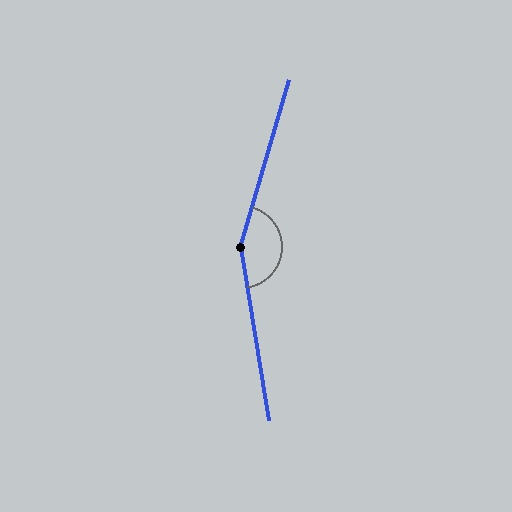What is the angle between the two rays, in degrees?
Approximately 155 degrees.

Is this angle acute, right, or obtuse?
It is obtuse.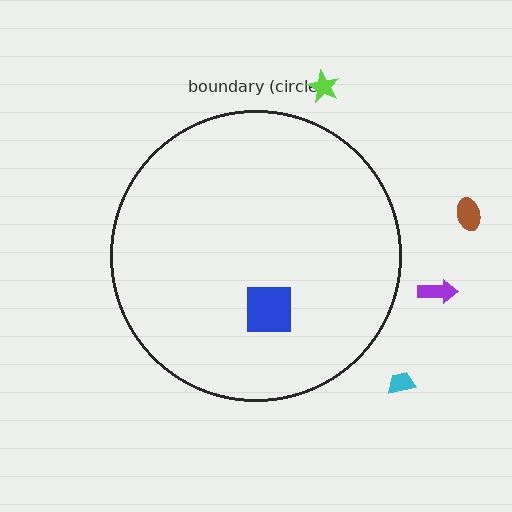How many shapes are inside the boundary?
1 inside, 4 outside.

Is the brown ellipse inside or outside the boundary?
Outside.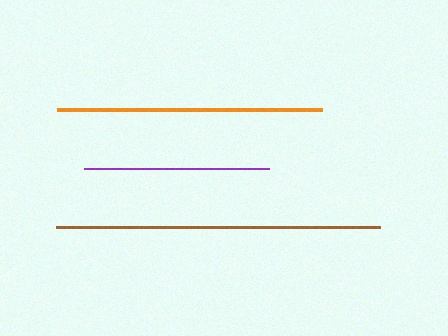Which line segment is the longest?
The brown line is the longest at approximately 325 pixels.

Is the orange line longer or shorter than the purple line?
The orange line is longer than the purple line.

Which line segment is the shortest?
The purple line is the shortest at approximately 185 pixels.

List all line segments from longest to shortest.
From longest to shortest: brown, orange, purple.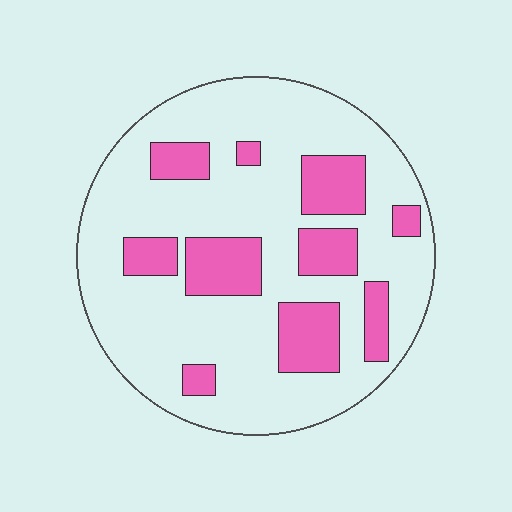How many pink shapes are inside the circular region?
10.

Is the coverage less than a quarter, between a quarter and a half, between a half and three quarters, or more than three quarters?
Less than a quarter.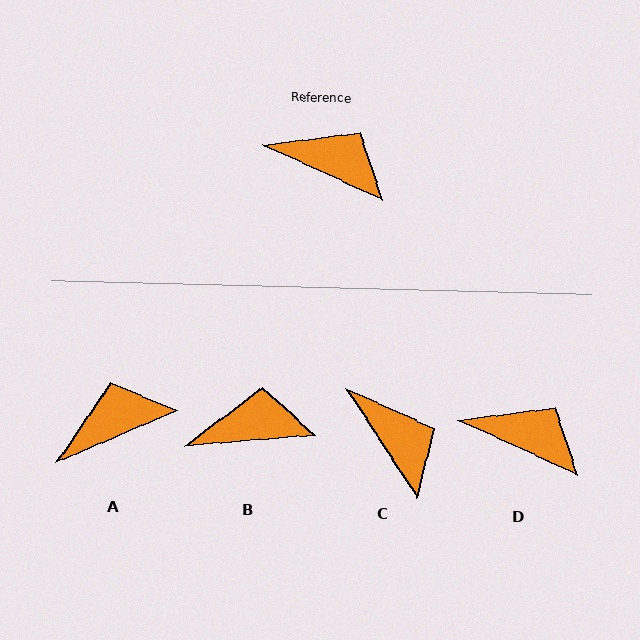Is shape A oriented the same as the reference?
No, it is off by about 48 degrees.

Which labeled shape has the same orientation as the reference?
D.